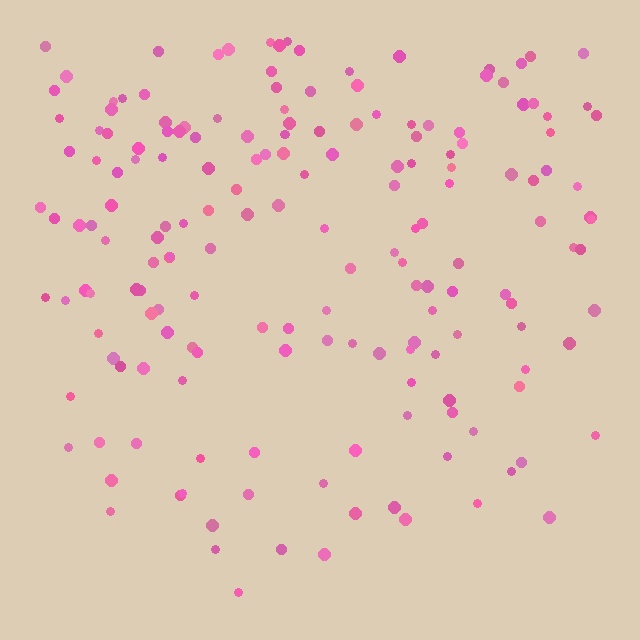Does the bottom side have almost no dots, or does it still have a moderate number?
Still a moderate number, just noticeably fewer than the top.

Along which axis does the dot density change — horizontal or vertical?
Vertical.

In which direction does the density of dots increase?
From bottom to top, with the top side densest.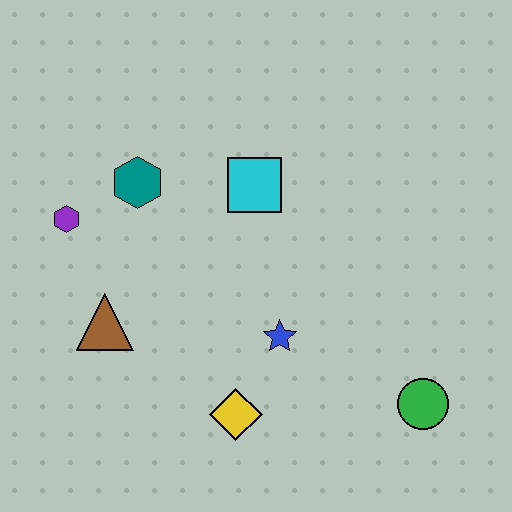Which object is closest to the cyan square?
The teal hexagon is closest to the cyan square.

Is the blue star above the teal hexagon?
No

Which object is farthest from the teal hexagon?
The green circle is farthest from the teal hexagon.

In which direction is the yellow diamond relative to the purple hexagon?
The yellow diamond is below the purple hexagon.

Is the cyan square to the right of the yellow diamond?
Yes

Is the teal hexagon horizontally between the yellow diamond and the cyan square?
No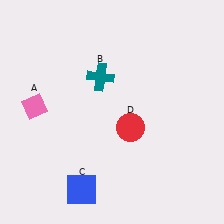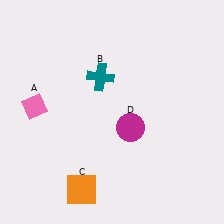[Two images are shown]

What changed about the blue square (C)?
In Image 1, C is blue. In Image 2, it changed to orange.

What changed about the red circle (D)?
In Image 1, D is red. In Image 2, it changed to magenta.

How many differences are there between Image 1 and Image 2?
There are 2 differences between the two images.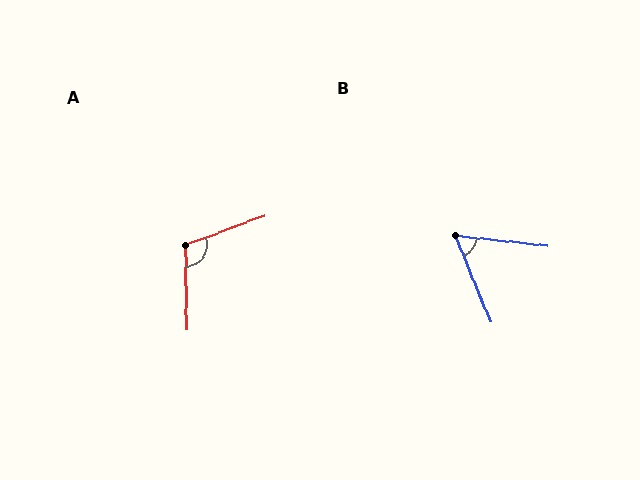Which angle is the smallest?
B, at approximately 61 degrees.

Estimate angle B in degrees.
Approximately 61 degrees.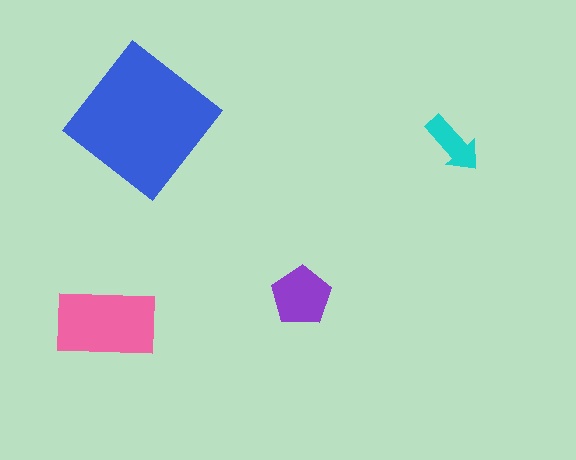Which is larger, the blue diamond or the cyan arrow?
The blue diamond.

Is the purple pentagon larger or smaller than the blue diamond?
Smaller.